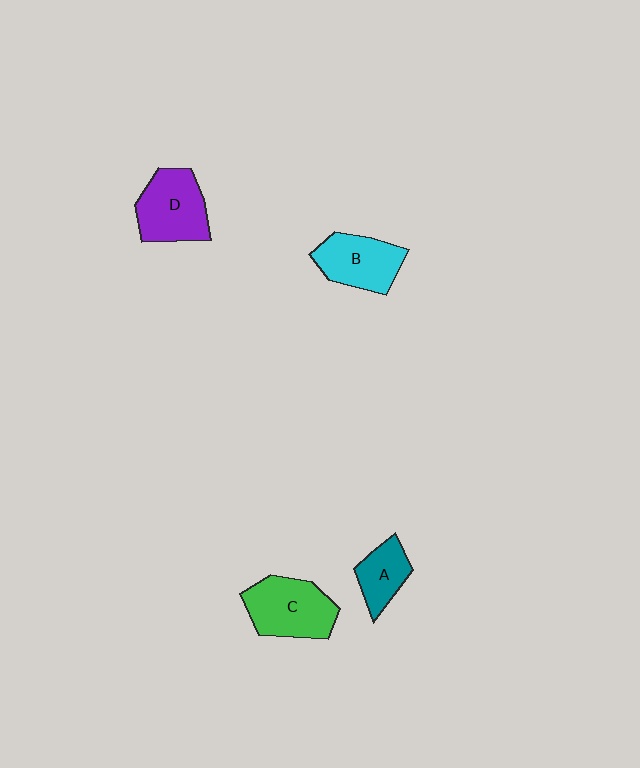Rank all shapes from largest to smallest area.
From largest to smallest: C (green), D (purple), B (cyan), A (teal).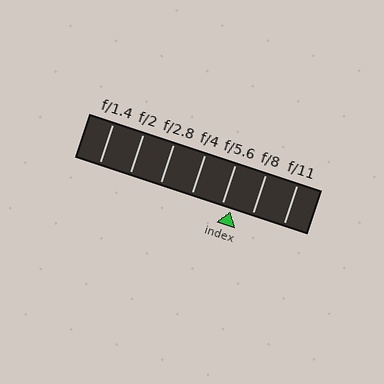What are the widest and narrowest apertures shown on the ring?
The widest aperture shown is f/1.4 and the narrowest is f/11.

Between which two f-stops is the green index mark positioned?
The index mark is between f/5.6 and f/8.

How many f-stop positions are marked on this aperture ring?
There are 7 f-stop positions marked.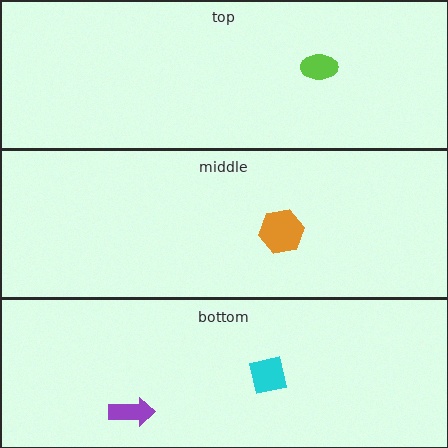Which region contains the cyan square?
The bottom region.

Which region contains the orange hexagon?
The middle region.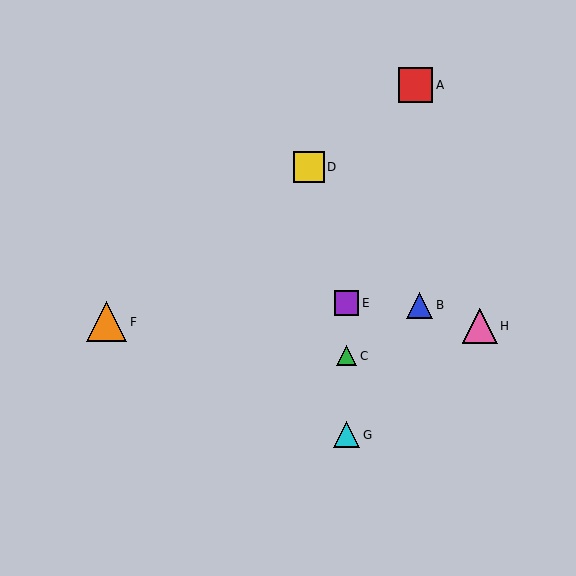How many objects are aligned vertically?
3 objects (C, E, G) are aligned vertically.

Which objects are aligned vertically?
Objects C, E, G are aligned vertically.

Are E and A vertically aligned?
No, E is at x≈347 and A is at x≈415.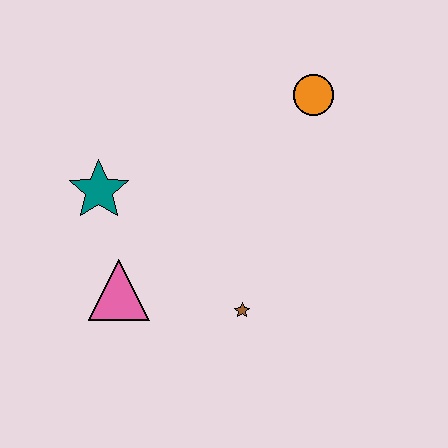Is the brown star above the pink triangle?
No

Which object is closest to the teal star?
The pink triangle is closest to the teal star.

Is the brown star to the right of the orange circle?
No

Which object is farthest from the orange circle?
The pink triangle is farthest from the orange circle.